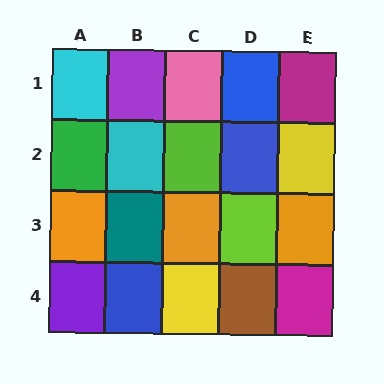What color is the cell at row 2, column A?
Green.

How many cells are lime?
2 cells are lime.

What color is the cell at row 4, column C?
Yellow.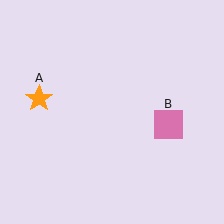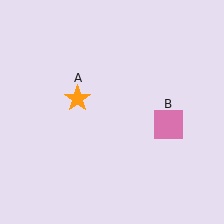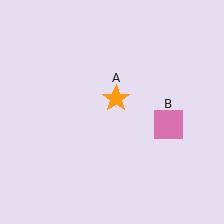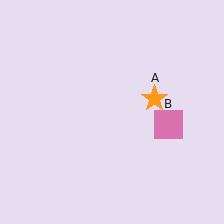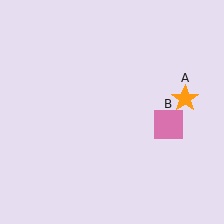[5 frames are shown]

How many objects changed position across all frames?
1 object changed position: orange star (object A).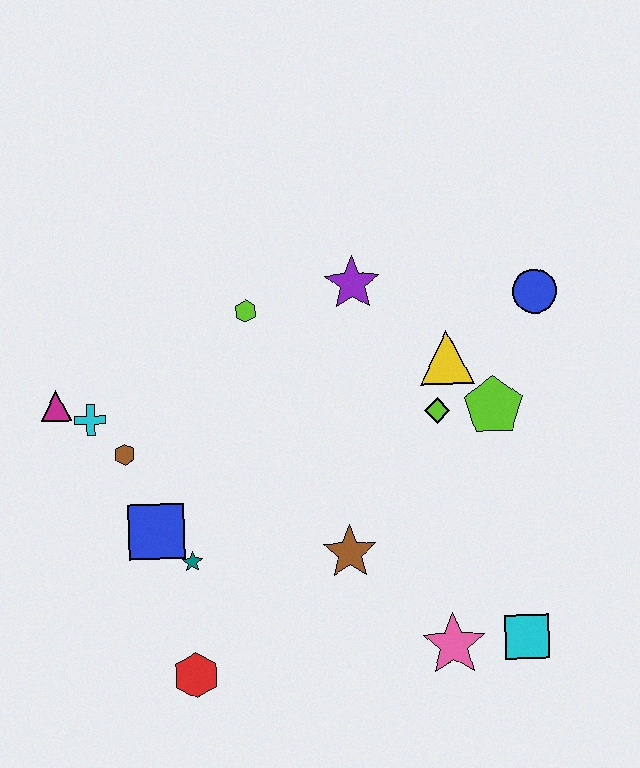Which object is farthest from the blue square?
The blue circle is farthest from the blue square.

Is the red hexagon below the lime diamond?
Yes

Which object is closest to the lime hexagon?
The purple star is closest to the lime hexagon.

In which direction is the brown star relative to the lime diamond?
The brown star is below the lime diamond.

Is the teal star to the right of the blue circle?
No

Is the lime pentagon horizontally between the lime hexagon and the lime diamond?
No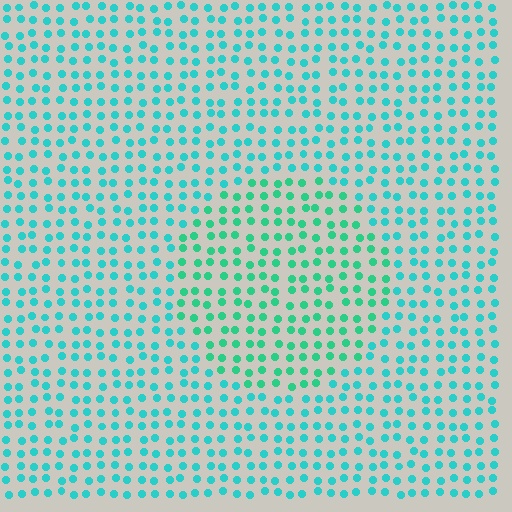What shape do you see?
I see a circle.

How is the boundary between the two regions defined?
The boundary is defined purely by a slight shift in hue (about 25 degrees). Spacing, size, and orientation are identical on both sides.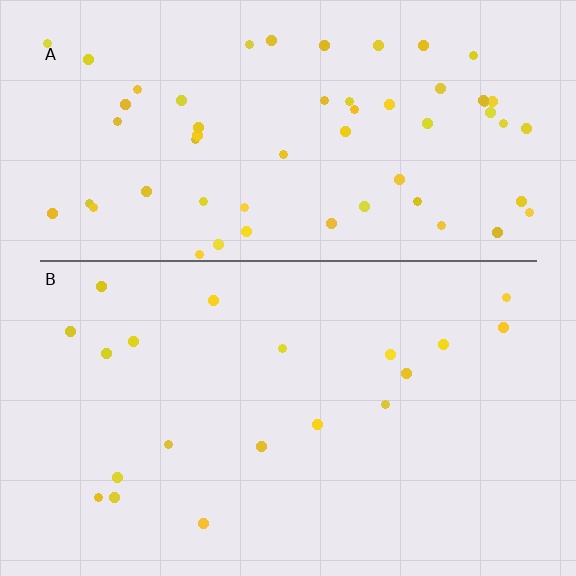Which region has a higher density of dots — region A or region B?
A (the top).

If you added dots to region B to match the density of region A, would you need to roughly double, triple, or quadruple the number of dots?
Approximately triple.